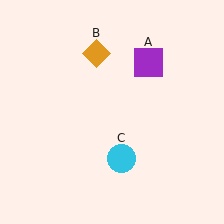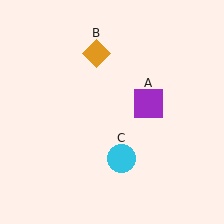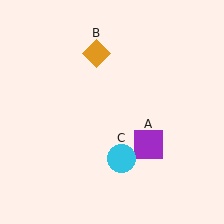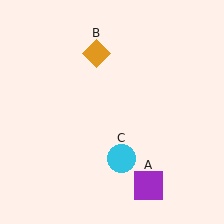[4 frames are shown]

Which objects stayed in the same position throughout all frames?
Orange diamond (object B) and cyan circle (object C) remained stationary.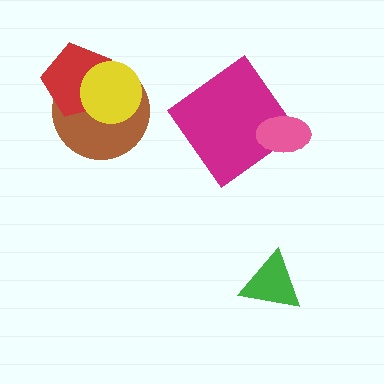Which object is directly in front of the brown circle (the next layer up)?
The red pentagon is directly in front of the brown circle.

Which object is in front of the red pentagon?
The yellow circle is in front of the red pentagon.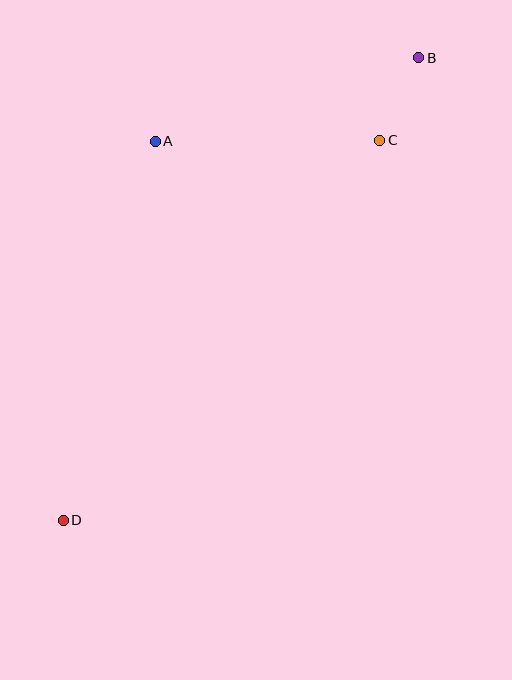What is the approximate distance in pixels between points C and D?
The distance between C and D is approximately 494 pixels.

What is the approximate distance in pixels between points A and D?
The distance between A and D is approximately 390 pixels.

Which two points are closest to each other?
Points B and C are closest to each other.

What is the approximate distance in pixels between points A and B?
The distance between A and B is approximately 277 pixels.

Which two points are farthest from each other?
Points B and D are farthest from each other.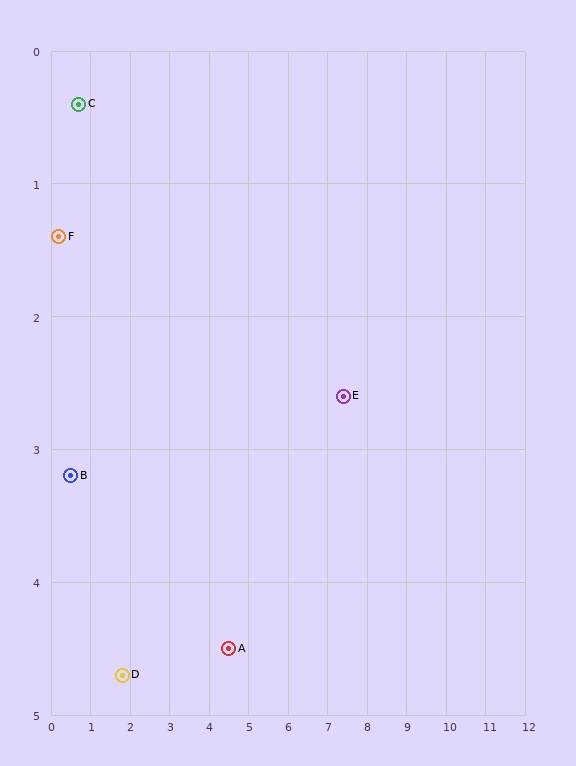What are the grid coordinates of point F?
Point F is at approximately (0.2, 1.4).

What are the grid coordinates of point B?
Point B is at approximately (0.5, 3.2).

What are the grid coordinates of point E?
Point E is at approximately (7.4, 2.6).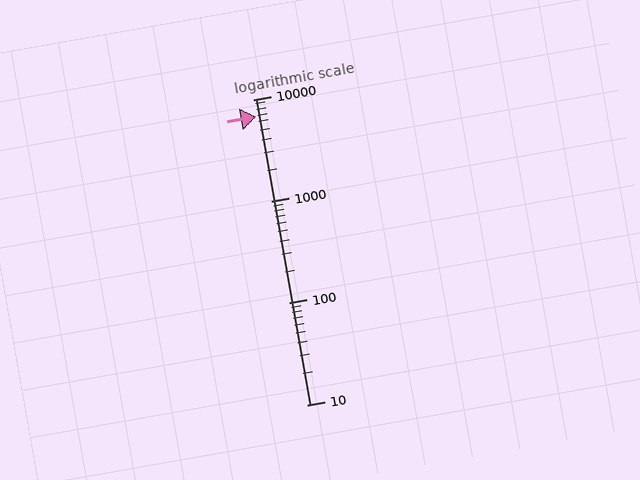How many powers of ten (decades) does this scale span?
The scale spans 3 decades, from 10 to 10000.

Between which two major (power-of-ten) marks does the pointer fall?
The pointer is between 1000 and 10000.